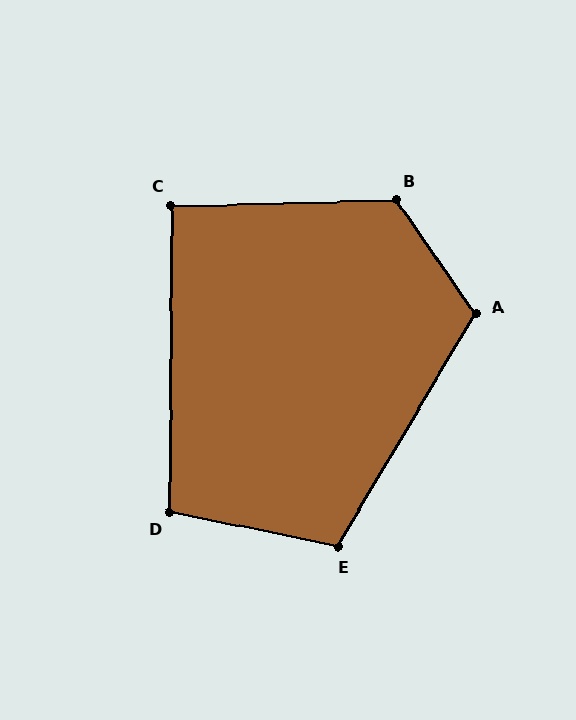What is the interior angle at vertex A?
Approximately 115 degrees (obtuse).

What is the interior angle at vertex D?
Approximately 101 degrees (obtuse).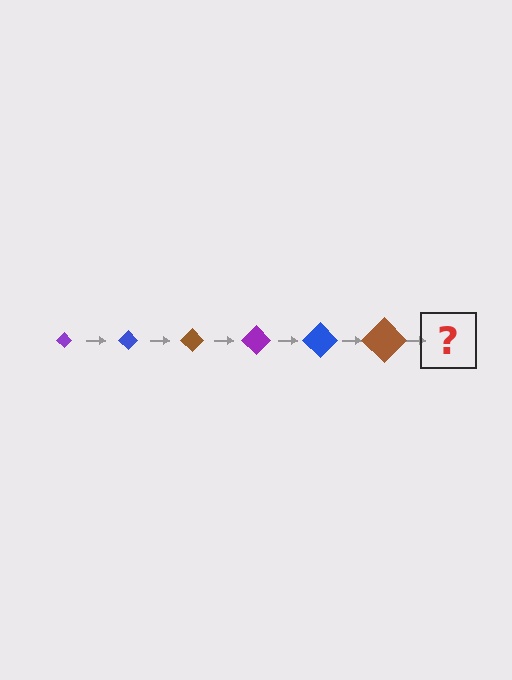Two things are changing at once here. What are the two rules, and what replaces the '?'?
The two rules are that the diamond grows larger each step and the color cycles through purple, blue, and brown. The '?' should be a purple diamond, larger than the previous one.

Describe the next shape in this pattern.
It should be a purple diamond, larger than the previous one.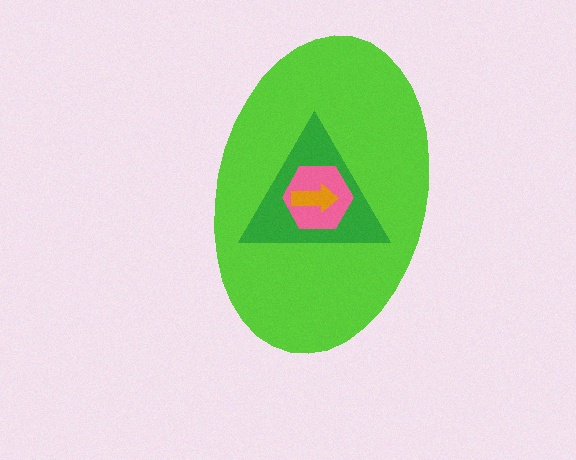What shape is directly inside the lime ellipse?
The green triangle.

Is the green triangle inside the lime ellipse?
Yes.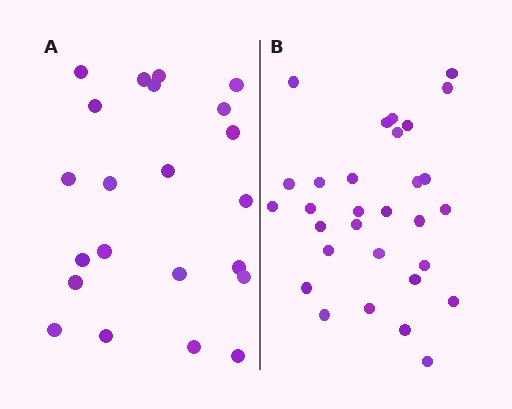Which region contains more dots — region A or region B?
Region B (the right region) has more dots.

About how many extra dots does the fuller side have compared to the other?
Region B has roughly 8 or so more dots than region A.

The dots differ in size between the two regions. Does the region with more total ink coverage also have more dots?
No. Region A has more total ink coverage because its dots are larger, but region B actually contains more individual dots. Total area can be misleading — the number of items is what matters here.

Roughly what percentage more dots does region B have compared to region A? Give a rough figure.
About 35% more.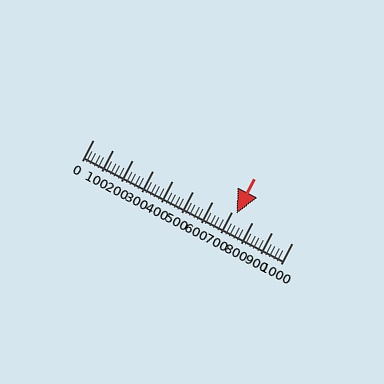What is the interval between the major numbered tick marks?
The major tick marks are spaced 100 units apart.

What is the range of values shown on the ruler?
The ruler shows values from 0 to 1000.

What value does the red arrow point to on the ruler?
The red arrow points to approximately 720.